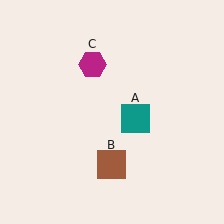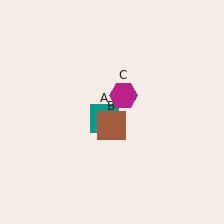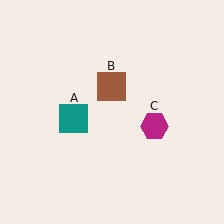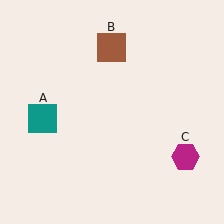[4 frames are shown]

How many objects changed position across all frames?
3 objects changed position: teal square (object A), brown square (object B), magenta hexagon (object C).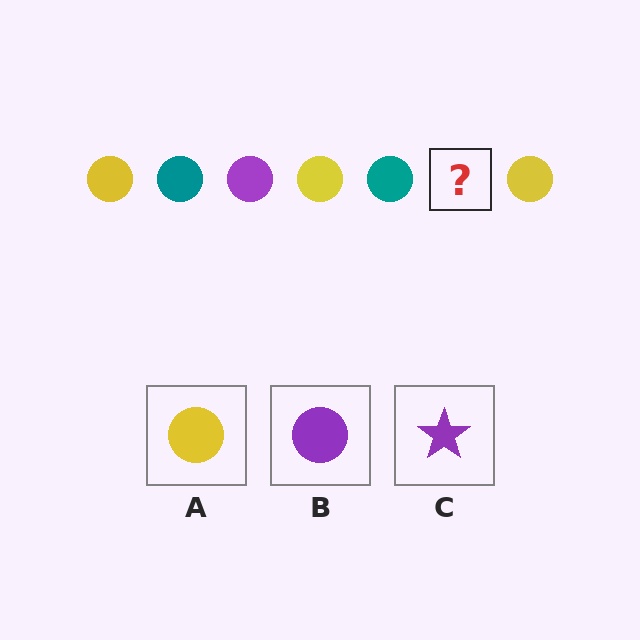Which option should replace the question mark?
Option B.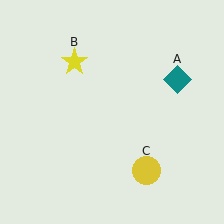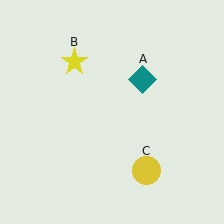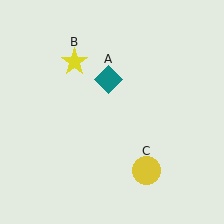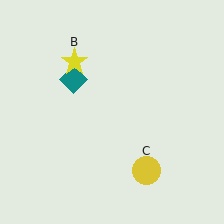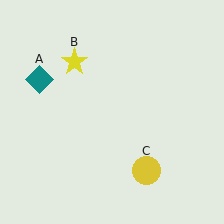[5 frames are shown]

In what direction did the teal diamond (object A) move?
The teal diamond (object A) moved left.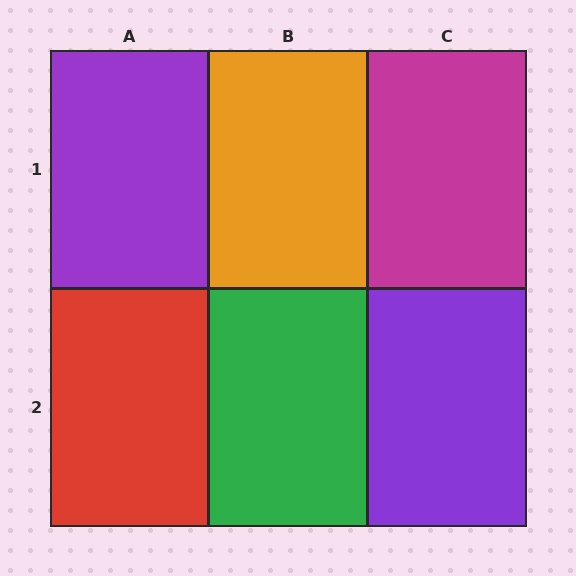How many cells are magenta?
1 cell is magenta.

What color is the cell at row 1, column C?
Magenta.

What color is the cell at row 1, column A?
Purple.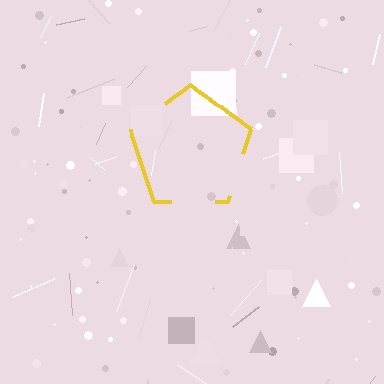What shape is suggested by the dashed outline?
The dashed outline suggests a pentagon.